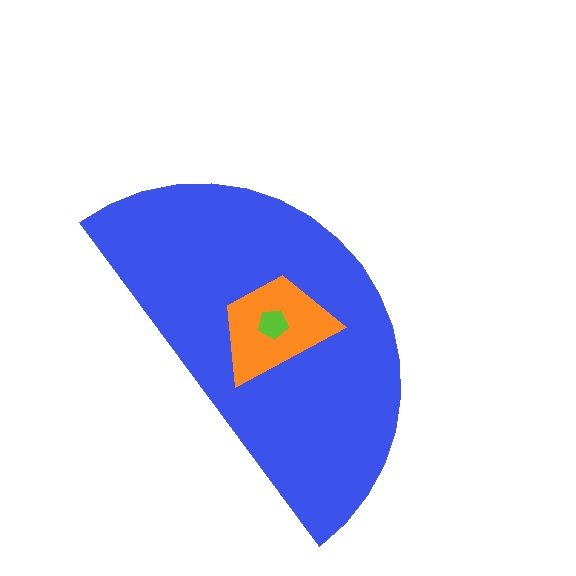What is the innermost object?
The lime pentagon.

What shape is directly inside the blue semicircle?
The orange trapezoid.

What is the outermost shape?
The blue semicircle.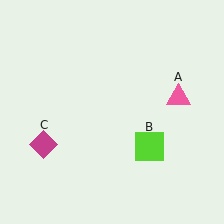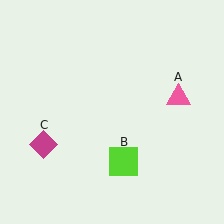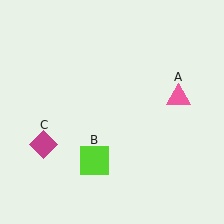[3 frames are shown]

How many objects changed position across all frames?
1 object changed position: lime square (object B).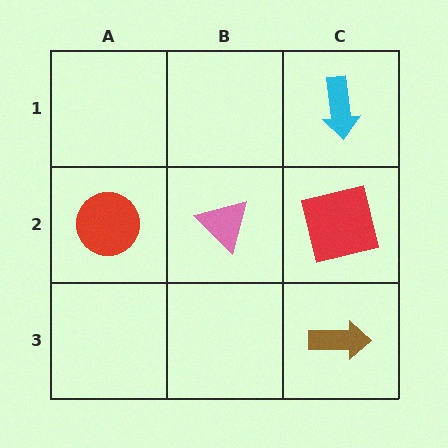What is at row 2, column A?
A red circle.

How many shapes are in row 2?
3 shapes.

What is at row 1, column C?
A cyan arrow.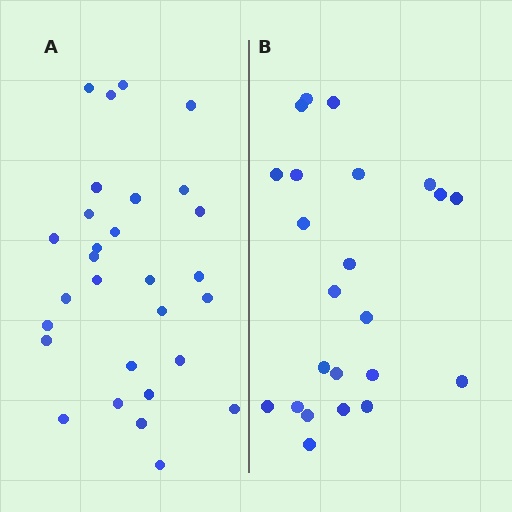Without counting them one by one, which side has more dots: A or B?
Region A (the left region) has more dots.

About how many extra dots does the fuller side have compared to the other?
Region A has about 6 more dots than region B.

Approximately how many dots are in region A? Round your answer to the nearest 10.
About 30 dots. (The exact count is 29, which rounds to 30.)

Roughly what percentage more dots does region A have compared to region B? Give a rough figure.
About 25% more.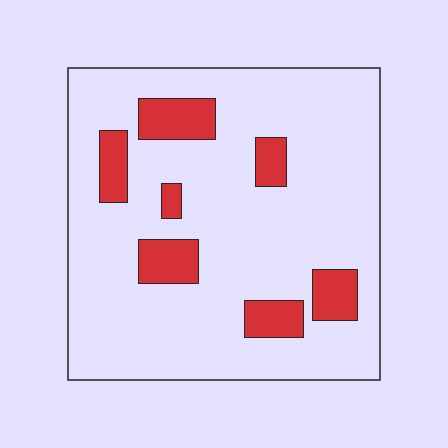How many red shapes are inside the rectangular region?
7.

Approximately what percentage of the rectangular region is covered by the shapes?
Approximately 15%.